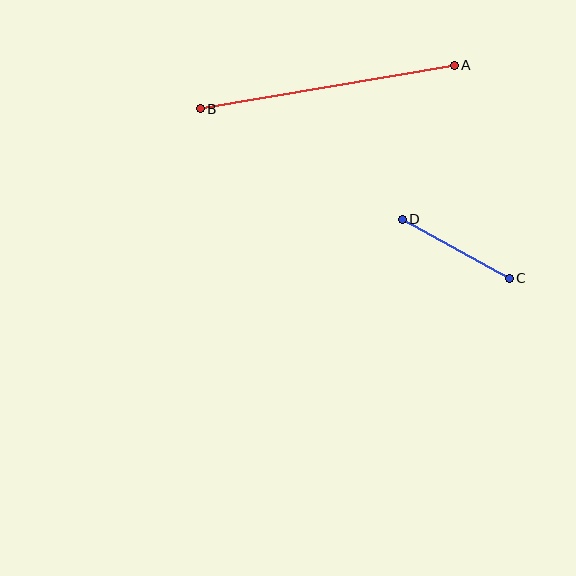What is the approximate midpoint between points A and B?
The midpoint is at approximately (327, 87) pixels.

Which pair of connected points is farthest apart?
Points A and B are farthest apart.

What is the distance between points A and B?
The distance is approximately 258 pixels.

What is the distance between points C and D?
The distance is approximately 122 pixels.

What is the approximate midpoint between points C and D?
The midpoint is at approximately (456, 249) pixels.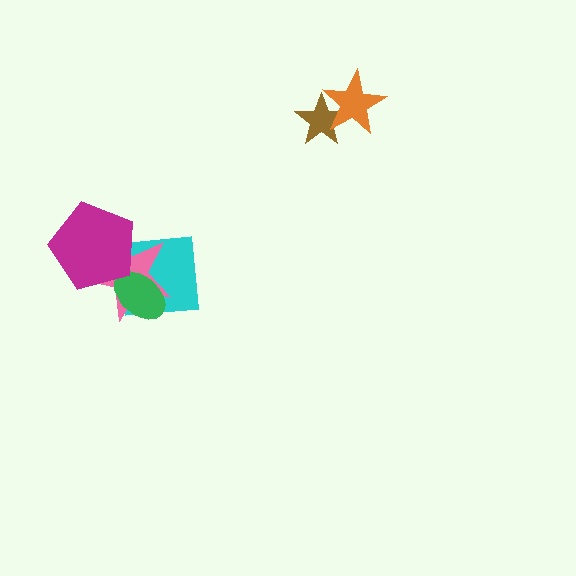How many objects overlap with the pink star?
3 objects overlap with the pink star.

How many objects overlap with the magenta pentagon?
3 objects overlap with the magenta pentagon.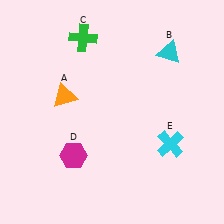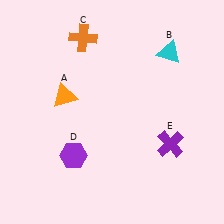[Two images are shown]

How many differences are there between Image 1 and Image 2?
There are 3 differences between the two images.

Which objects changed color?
C changed from green to orange. D changed from magenta to purple. E changed from cyan to purple.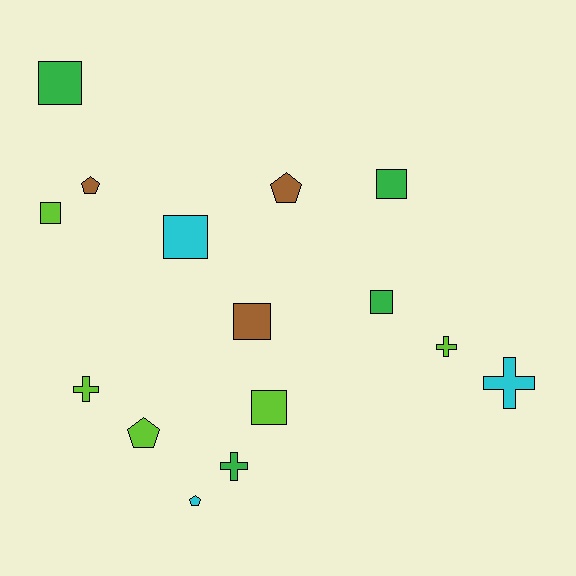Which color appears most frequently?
Lime, with 5 objects.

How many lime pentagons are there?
There is 1 lime pentagon.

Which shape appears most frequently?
Square, with 7 objects.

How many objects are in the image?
There are 15 objects.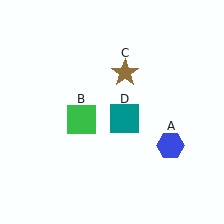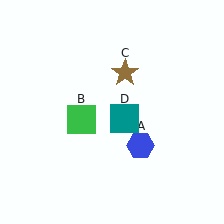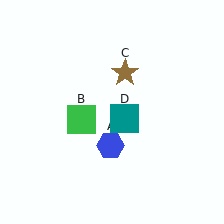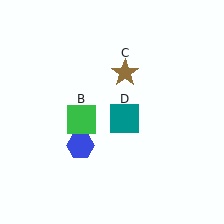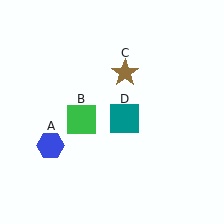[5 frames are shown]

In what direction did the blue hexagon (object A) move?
The blue hexagon (object A) moved left.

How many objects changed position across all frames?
1 object changed position: blue hexagon (object A).